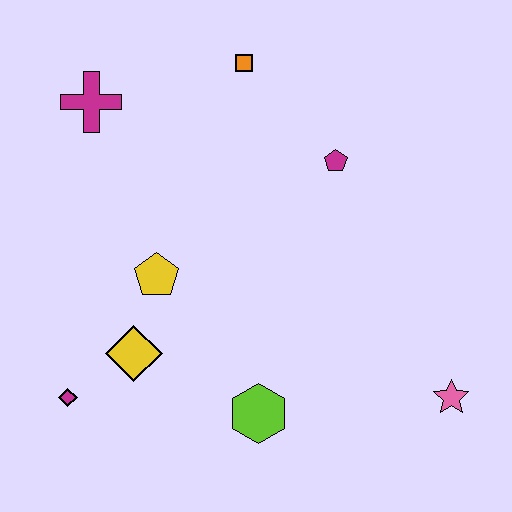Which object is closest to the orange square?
The magenta pentagon is closest to the orange square.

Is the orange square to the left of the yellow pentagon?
No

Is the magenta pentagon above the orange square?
No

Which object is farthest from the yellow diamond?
The pink star is farthest from the yellow diamond.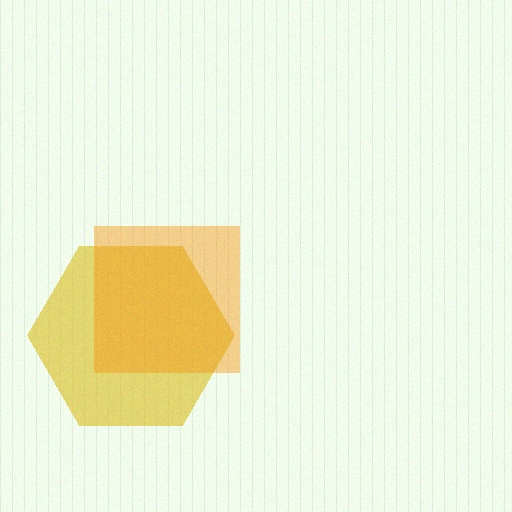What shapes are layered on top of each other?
The layered shapes are: a yellow hexagon, an orange square.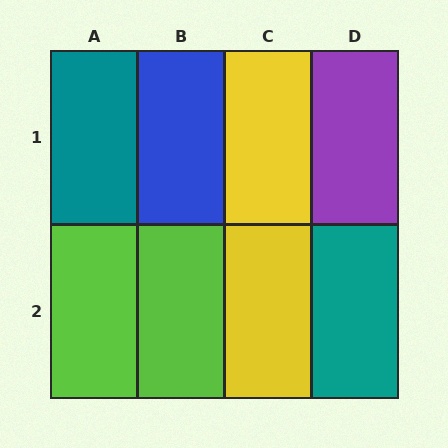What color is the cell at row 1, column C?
Yellow.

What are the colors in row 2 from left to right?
Lime, lime, yellow, teal.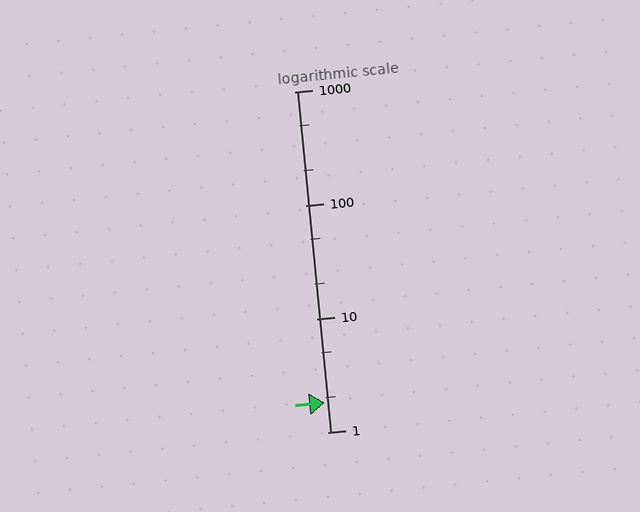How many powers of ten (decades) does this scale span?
The scale spans 3 decades, from 1 to 1000.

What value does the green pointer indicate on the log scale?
The pointer indicates approximately 1.8.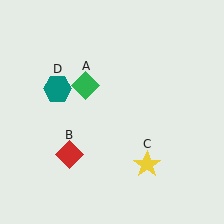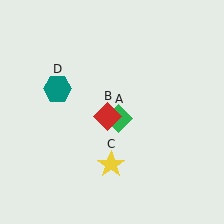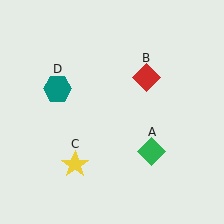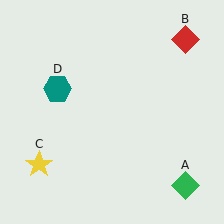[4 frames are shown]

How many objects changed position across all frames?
3 objects changed position: green diamond (object A), red diamond (object B), yellow star (object C).